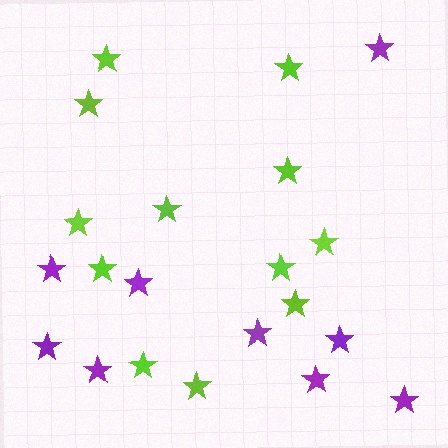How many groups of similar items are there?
There are 2 groups: one group of lime stars (12) and one group of purple stars (9).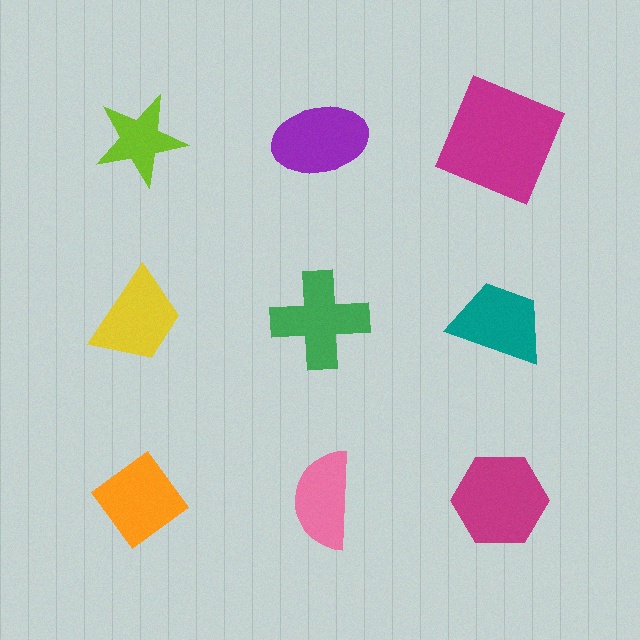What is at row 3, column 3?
A magenta hexagon.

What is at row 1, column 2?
A purple ellipse.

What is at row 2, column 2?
A green cross.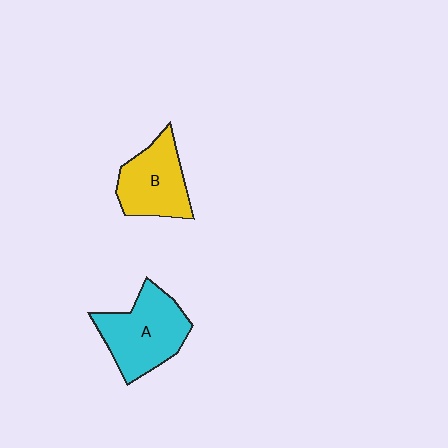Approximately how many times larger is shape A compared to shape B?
Approximately 1.2 times.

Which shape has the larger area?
Shape A (cyan).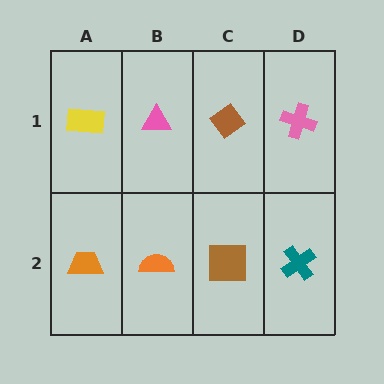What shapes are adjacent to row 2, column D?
A pink cross (row 1, column D), a brown square (row 2, column C).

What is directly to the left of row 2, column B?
An orange trapezoid.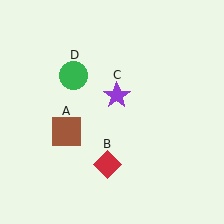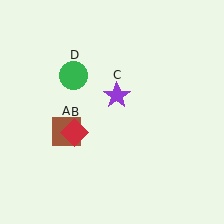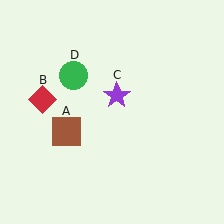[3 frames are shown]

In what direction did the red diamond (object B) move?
The red diamond (object B) moved up and to the left.